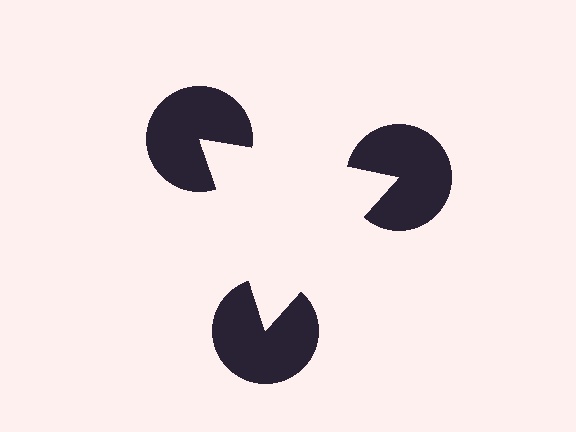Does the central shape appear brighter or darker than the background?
It typically appears slightly brighter than the background, even though no actual brightness change is drawn.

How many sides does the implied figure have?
3 sides.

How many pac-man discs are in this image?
There are 3 — one at each vertex of the illusory triangle.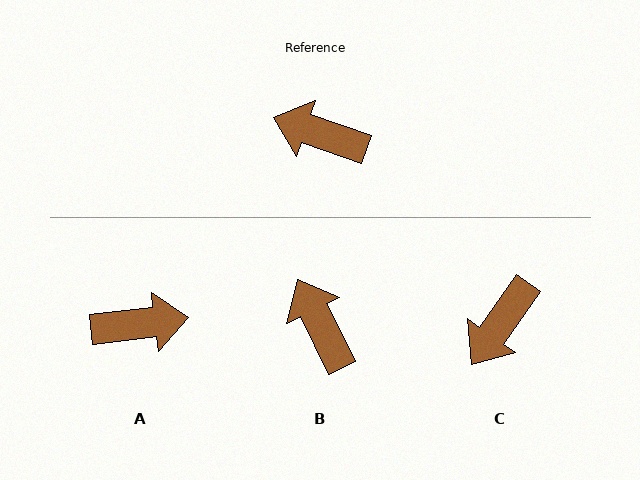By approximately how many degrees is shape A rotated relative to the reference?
Approximately 154 degrees clockwise.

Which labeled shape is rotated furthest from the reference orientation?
A, about 154 degrees away.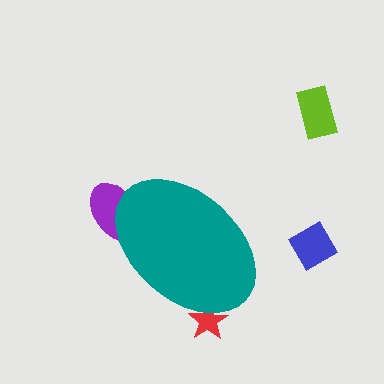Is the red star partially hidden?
Yes, the red star is partially hidden behind the teal ellipse.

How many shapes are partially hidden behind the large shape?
2 shapes are partially hidden.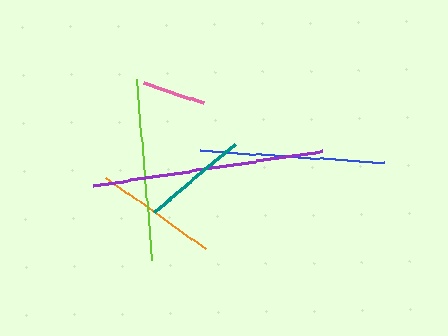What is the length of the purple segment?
The purple segment is approximately 231 pixels long.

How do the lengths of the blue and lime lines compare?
The blue and lime lines are approximately the same length.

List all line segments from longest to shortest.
From longest to shortest: purple, blue, lime, orange, teal, pink.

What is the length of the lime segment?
The lime segment is approximately 181 pixels long.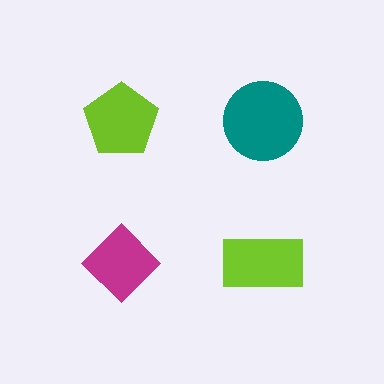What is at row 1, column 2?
A teal circle.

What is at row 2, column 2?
A lime rectangle.